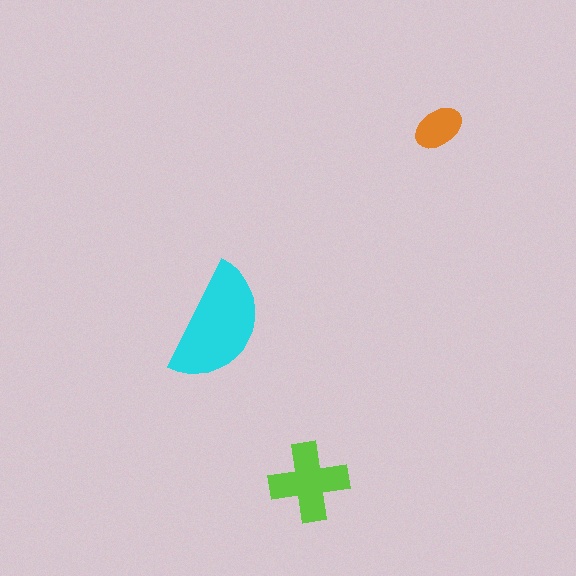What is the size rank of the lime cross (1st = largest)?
2nd.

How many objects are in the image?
There are 3 objects in the image.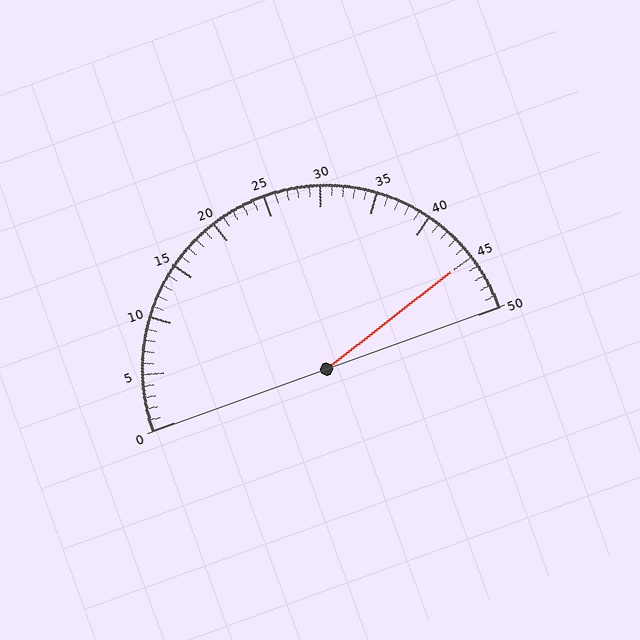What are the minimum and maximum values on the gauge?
The gauge ranges from 0 to 50.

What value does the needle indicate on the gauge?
The needle indicates approximately 45.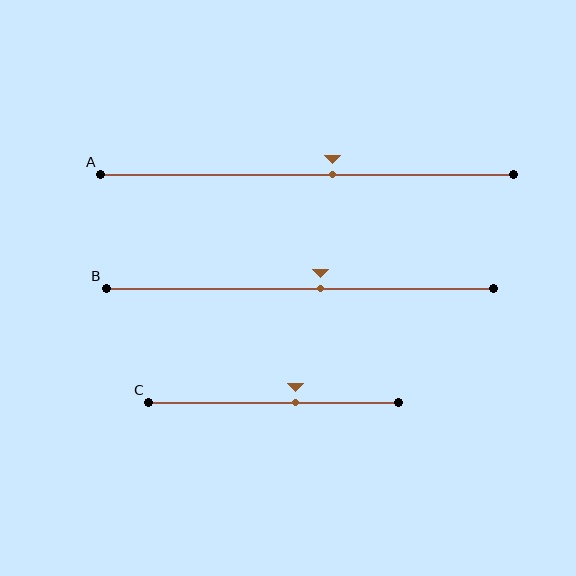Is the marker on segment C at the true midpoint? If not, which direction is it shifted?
No, the marker on segment C is shifted to the right by about 9% of the segment length.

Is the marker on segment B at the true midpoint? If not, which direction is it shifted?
No, the marker on segment B is shifted to the right by about 5% of the segment length.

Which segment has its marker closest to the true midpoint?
Segment B has its marker closest to the true midpoint.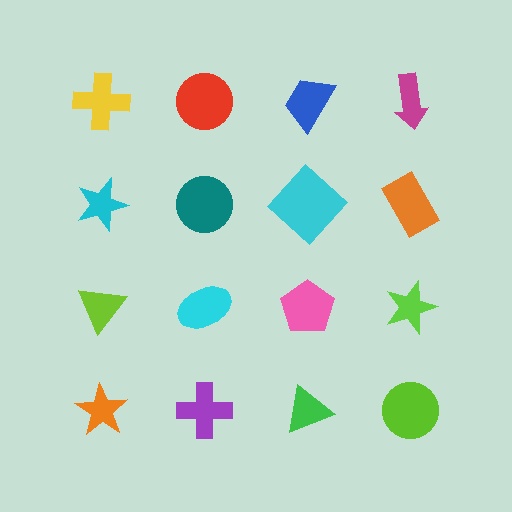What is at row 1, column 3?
A blue trapezoid.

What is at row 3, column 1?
A lime triangle.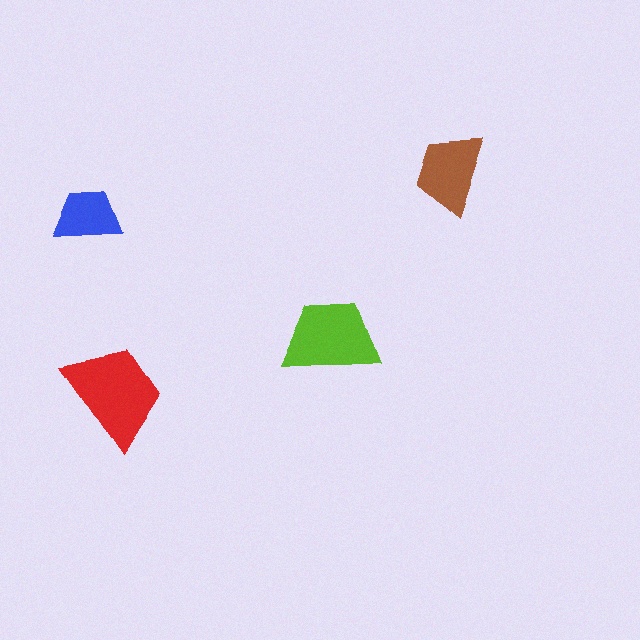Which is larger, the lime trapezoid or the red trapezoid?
The red one.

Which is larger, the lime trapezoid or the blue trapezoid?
The lime one.